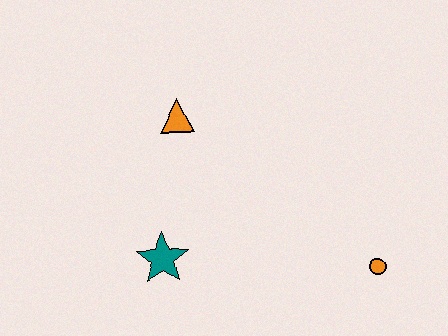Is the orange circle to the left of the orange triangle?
No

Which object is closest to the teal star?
The orange triangle is closest to the teal star.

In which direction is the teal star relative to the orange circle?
The teal star is to the left of the orange circle.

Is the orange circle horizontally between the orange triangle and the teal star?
No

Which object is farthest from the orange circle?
The orange triangle is farthest from the orange circle.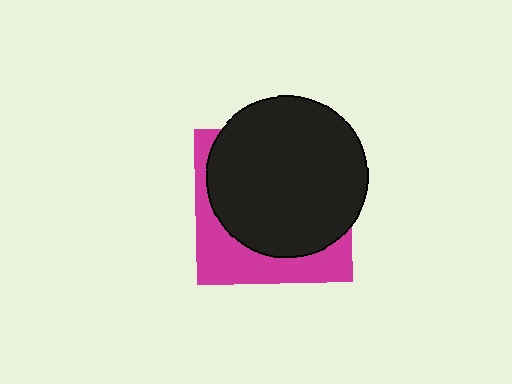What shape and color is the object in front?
The object in front is a black circle.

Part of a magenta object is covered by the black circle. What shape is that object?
It is a square.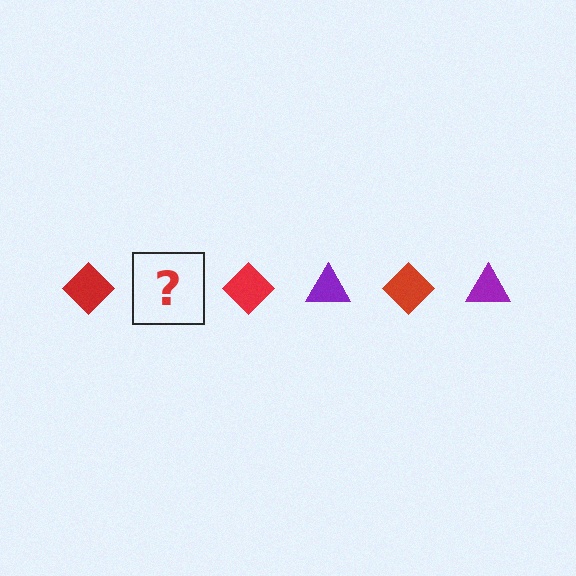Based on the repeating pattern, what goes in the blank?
The blank should be a purple triangle.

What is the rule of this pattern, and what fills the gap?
The rule is that the pattern alternates between red diamond and purple triangle. The gap should be filled with a purple triangle.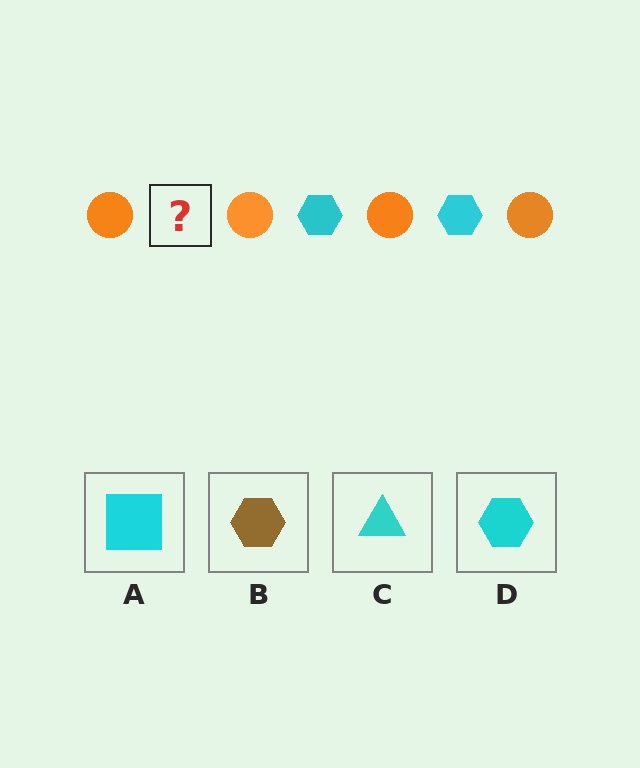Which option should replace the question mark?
Option D.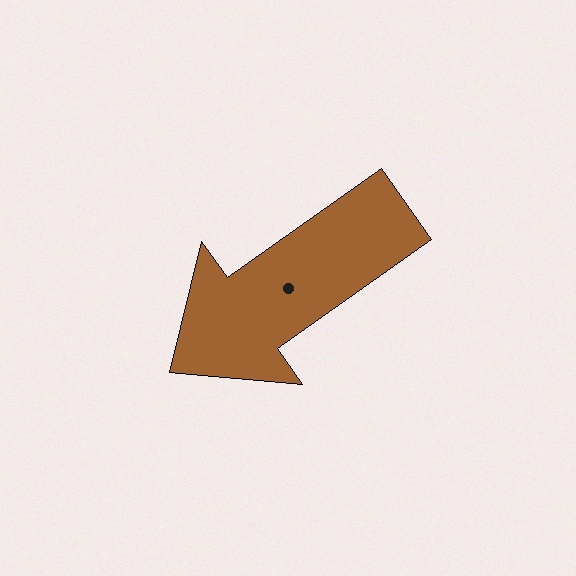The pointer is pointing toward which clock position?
Roughly 8 o'clock.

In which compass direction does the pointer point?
Southwest.